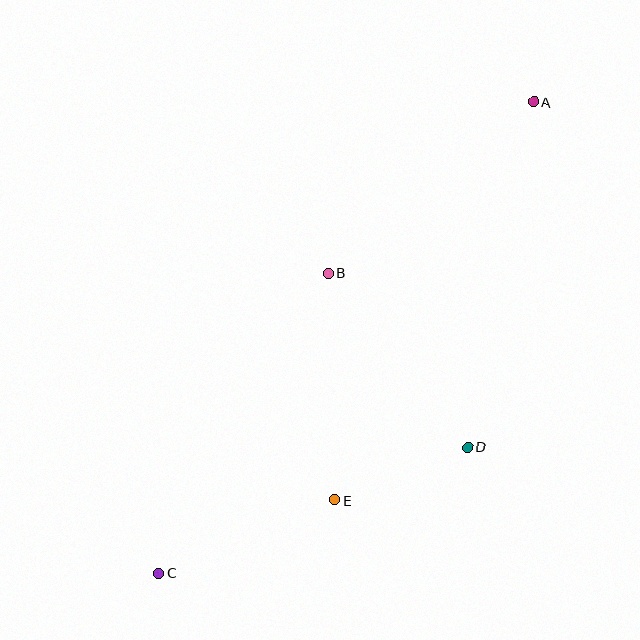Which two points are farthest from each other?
Points A and C are farthest from each other.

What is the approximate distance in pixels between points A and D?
The distance between A and D is approximately 351 pixels.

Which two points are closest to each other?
Points D and E are closest to each other.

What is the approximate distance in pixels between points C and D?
The distance between C and D is approximately 334 pixels.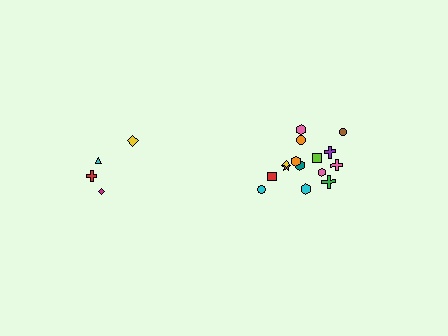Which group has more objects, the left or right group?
The right group.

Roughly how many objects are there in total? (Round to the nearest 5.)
Roughly 20 objects in total.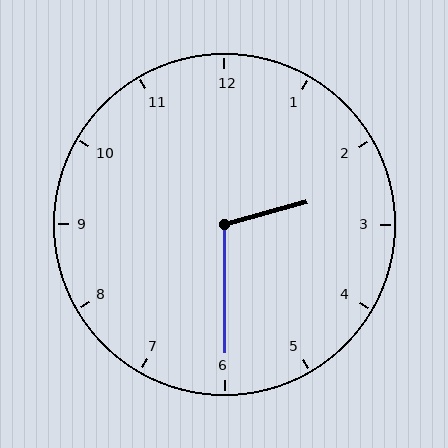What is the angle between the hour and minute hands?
Approximately 105 degrees.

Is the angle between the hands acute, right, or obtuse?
It is obtuse.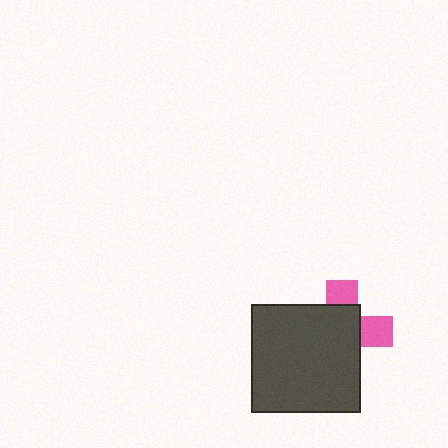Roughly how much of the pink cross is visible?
A small part of it is visible (roughly 32%).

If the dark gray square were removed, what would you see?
You would see the complete pink cross.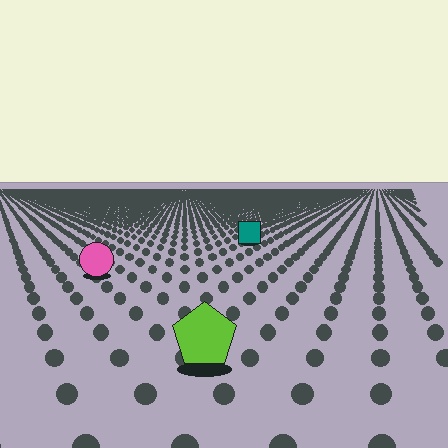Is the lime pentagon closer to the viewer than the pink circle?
Yes. The lime pentagon is closer — you can tell from the texture gradient: the ground texture is coarser near it.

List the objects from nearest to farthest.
From nearest to farthest: the lime pentagon, the pink circle, the teal square.